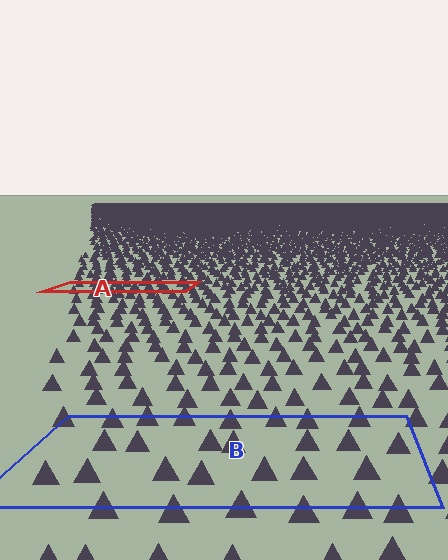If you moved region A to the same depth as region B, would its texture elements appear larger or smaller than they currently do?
They would appear larger. At a closer depth, the same texture elements are projected at a bigger on-screen size.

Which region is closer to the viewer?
Region B is closer. The texture elements there are larger and more spread out.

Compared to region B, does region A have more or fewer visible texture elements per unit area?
Region A has more texture elements per unit area — they are packed more densely because it is farther away.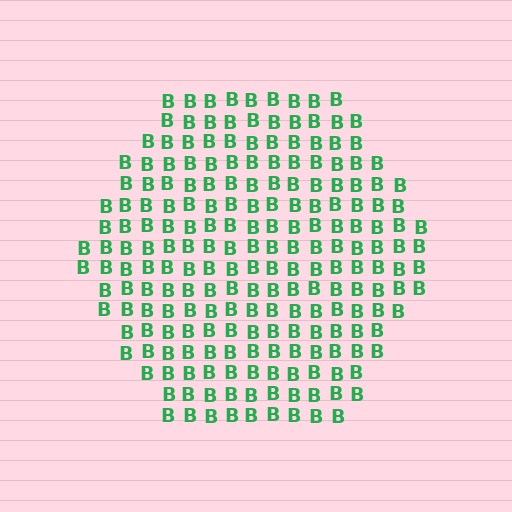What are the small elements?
The small elements are letter B's.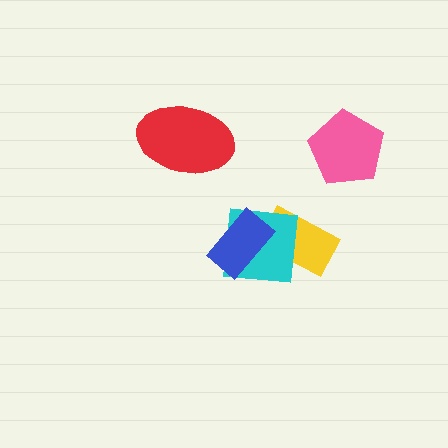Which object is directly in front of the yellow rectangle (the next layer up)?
The cyan square is directly in front of the yellow rectangle.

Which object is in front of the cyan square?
The blue rectangle is in front of the cyan square.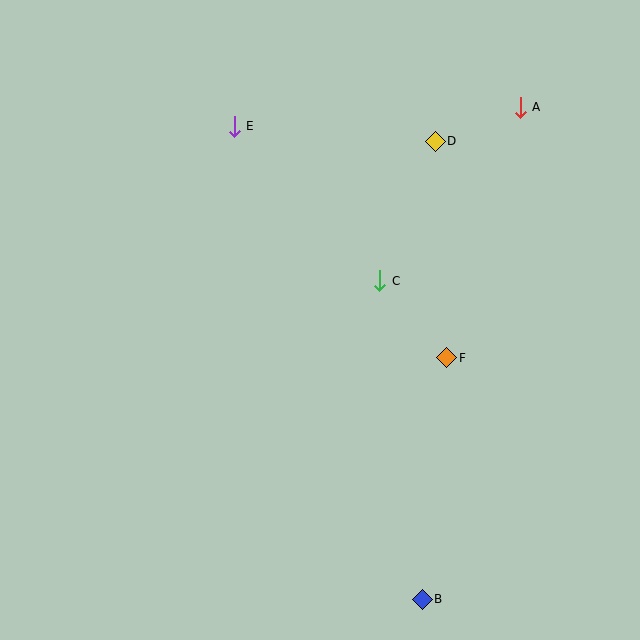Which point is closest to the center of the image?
Point C at (380, 281) is closest to the center.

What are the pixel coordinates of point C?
Point C is at (380, 281).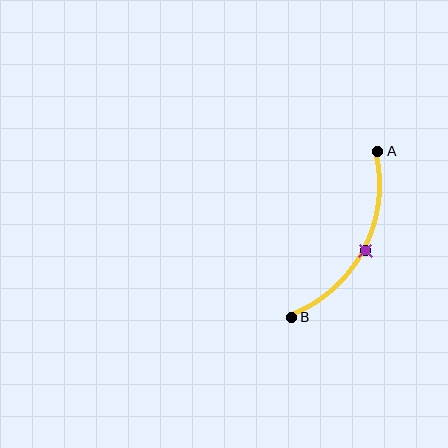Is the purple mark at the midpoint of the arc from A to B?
Yes. The purple mark lies on the arc at equal arc-length from both A and B — it is the arc midpoint.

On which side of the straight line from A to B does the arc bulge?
The arc bulges to the right of the straight line connecting A and B.